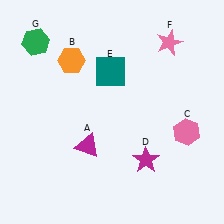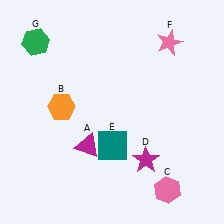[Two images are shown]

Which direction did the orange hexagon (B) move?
The orange hexagon (B) moved down.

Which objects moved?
The objects that moved are: the orange hexagon (B), the pink hexagon (C), the teal square (E).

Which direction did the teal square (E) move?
The teal square (E) moved down.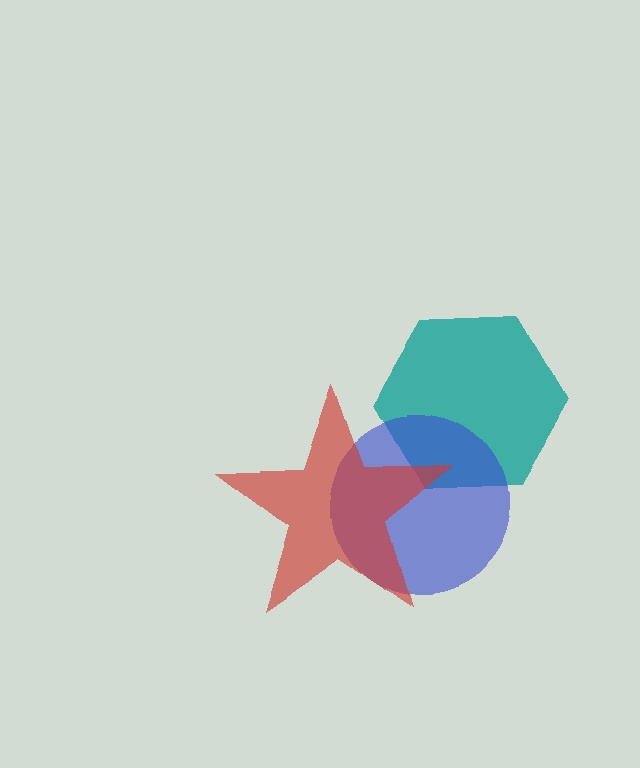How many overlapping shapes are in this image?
There are 3 overlapping shapes in the image.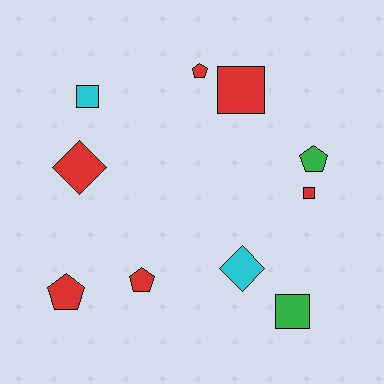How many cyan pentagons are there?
There are no cyan pentagons.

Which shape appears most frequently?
Pentagon, with 4 objects.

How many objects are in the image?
There are 10 objects.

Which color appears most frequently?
Red, with 6 objects.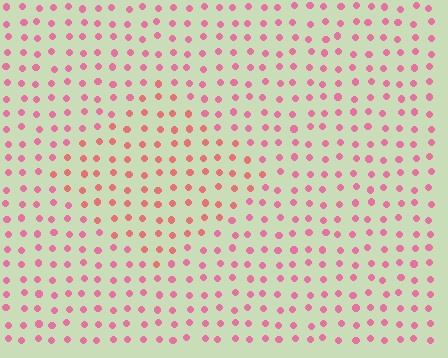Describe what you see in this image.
The image is filled with small pink elements in a uniform arrangement. A diamond-shaped region is visible where the elements are tinted to a slightly different hue, forming a subtle color boundary.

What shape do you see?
I see a diamond.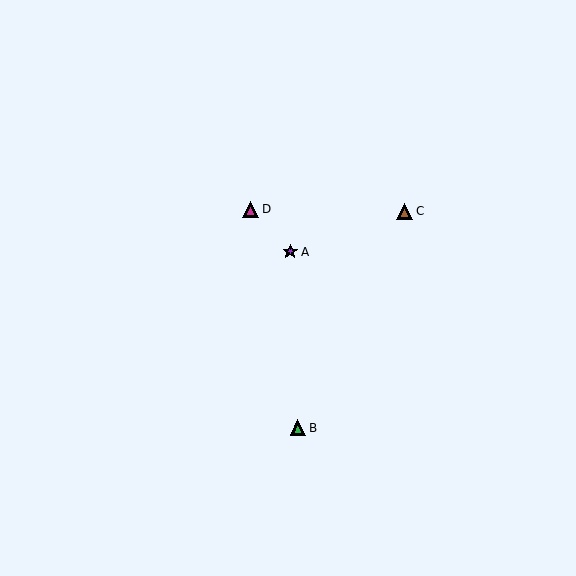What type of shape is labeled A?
Shape A is a purple star.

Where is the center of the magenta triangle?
The center of the magenta triangle is at (251, 209).